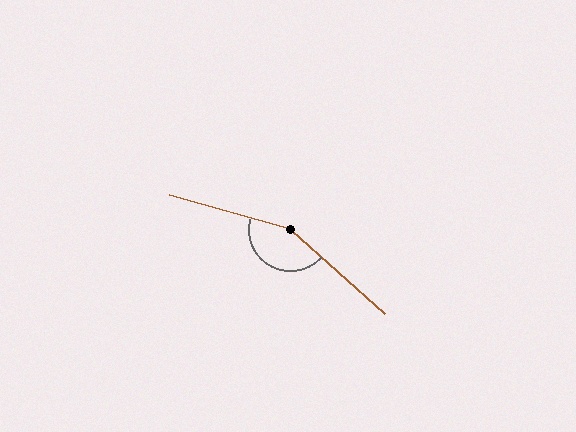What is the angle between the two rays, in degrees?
Approximately 154 degrees.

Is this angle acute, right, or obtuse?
It is obtuse.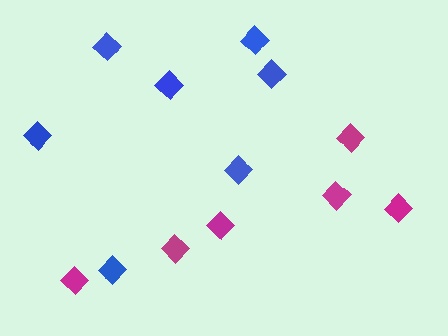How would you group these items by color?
There are 2 groups: one group of blue diamonds (7) and one group of magenta diamonds (6).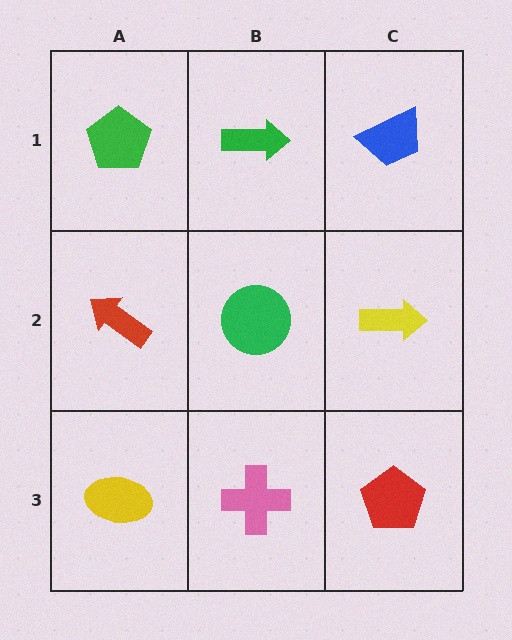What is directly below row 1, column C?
A yellow arrow.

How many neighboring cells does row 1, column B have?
3.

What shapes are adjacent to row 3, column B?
A green circle (row 2, column B), a yellow ellipse (row 3, column A), a red pentagon (row 3, column C).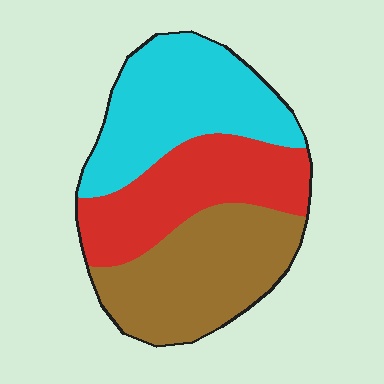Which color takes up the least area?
Red, at roughly 30%.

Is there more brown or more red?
Brown.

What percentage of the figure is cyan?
Cyan takes up about one third (1/3) of the figure.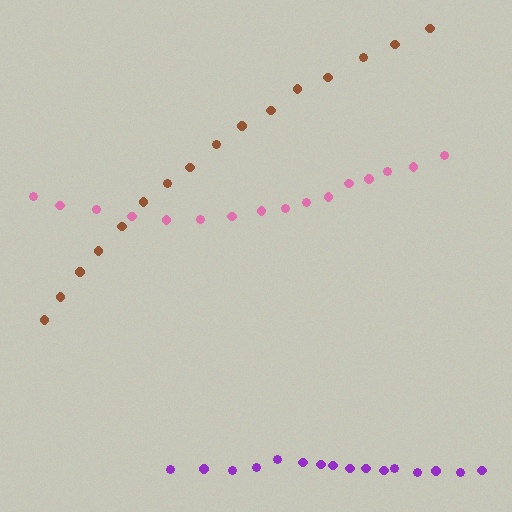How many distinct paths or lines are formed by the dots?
There are 3 distinct paths.